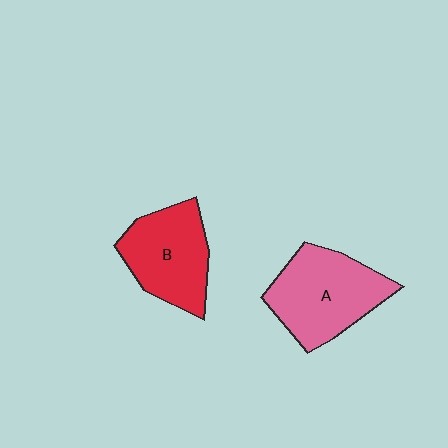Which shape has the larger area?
Shape A (pink).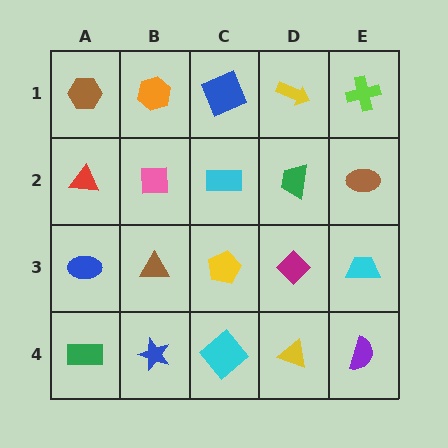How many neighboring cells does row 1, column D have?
3.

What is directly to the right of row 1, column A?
An orange hexagon.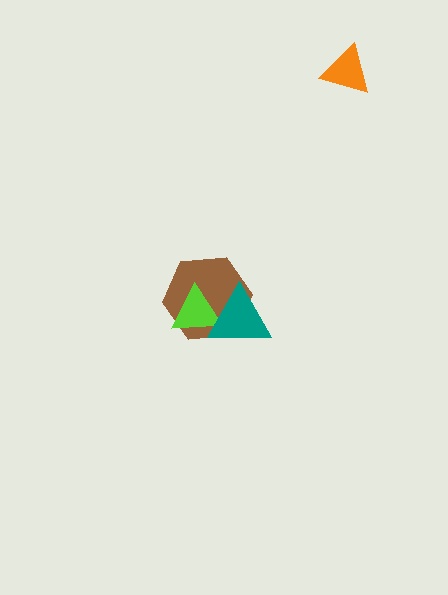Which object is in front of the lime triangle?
The teal triangle is in front of the lime triangle.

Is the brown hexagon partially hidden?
Yes, it is partially covered by another shape.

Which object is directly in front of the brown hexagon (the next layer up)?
The lime triangle is directly in front of the brown hexagon.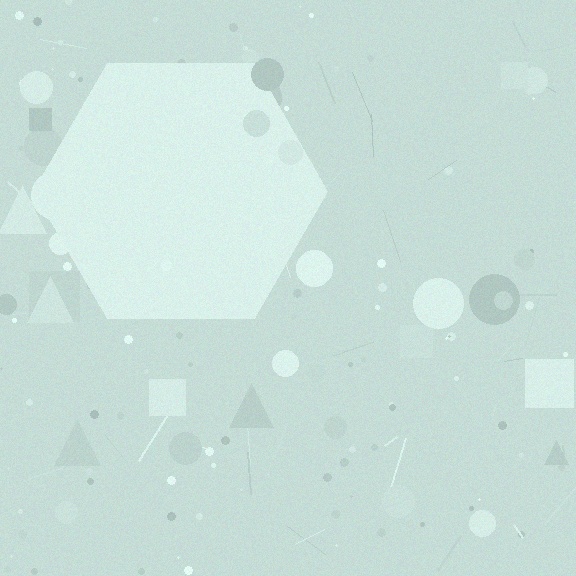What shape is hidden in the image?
A hexagon is hidden in the image.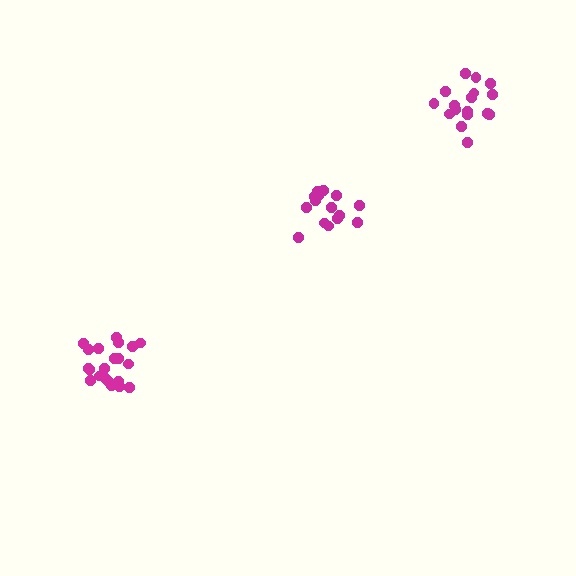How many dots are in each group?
Group 1: 15 dots, Group 2: 17 dots, Group 3: 21 dots (53 total).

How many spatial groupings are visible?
There are 3 spatial groupings.